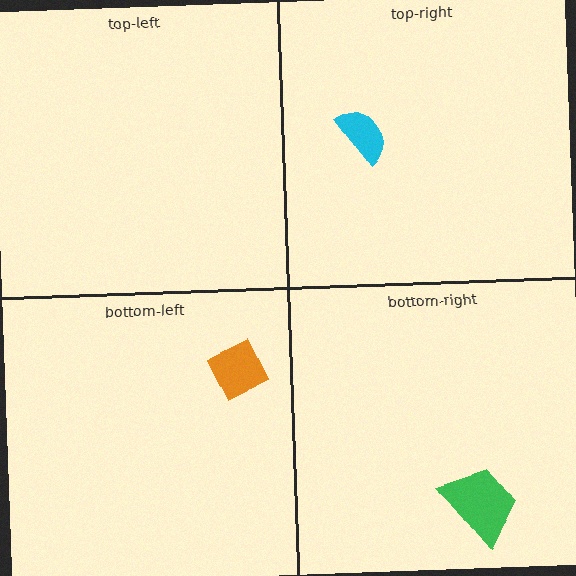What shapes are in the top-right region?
The cyan semicircle.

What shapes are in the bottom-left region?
The orange diamond.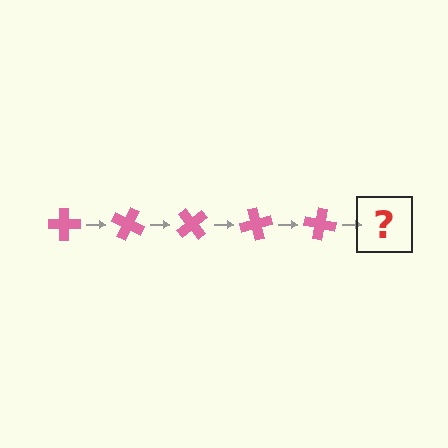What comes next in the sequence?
The next element should be a pink cross rotated 125 degrees.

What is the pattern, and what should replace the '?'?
The pattern is that the cross rotates 25 degrees each step. The '?' should be a pink cross rotated 125 degrees.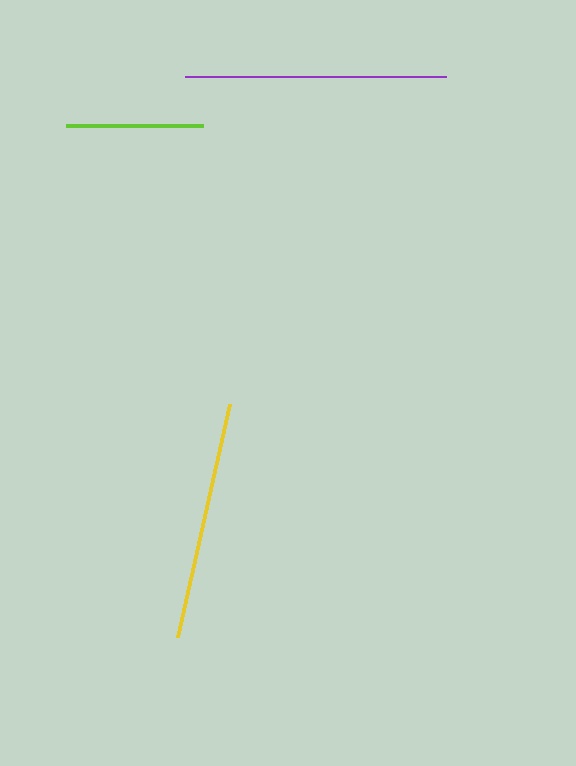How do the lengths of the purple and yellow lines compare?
The purple and yellow lines are approximately the same length.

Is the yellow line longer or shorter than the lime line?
The yellow line is longer than the lime line.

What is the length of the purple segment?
The purple segment is approximately 261 pixels long.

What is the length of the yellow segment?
The yellow segment is approximately 239 pixels long.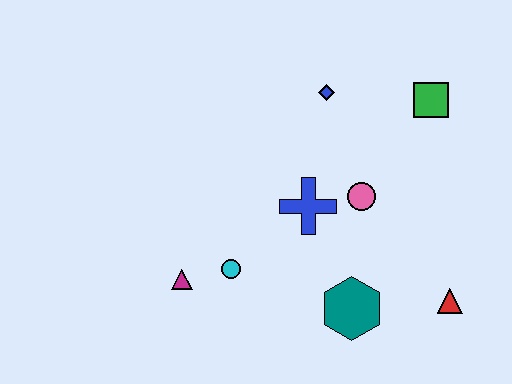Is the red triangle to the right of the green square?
Yes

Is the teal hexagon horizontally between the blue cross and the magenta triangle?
No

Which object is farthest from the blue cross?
The red triangle is farthest from the blue cross.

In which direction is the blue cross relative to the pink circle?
The blue cross is to the left of the pink circle.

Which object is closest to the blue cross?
The pink circle is closest to the blue cross.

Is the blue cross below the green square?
Yes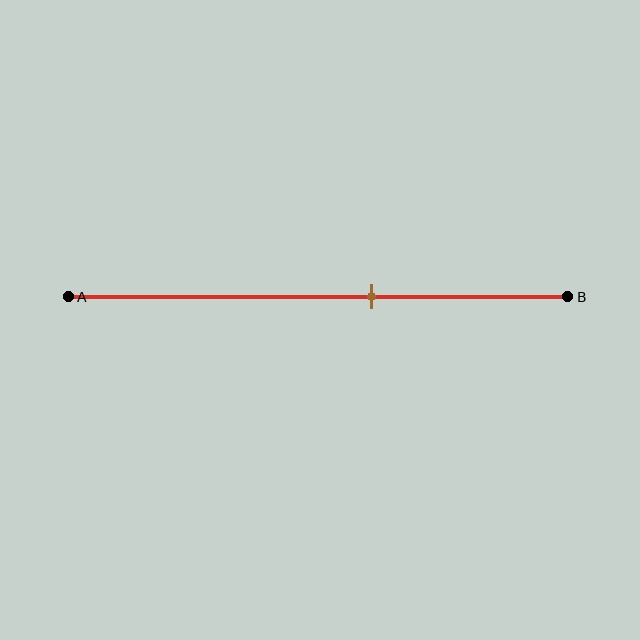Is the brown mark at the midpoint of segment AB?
No, the mark is at about 60% from A, not at the 50% midpoint.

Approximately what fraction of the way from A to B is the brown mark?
The brown mark is approximately 60% of the way from A to B.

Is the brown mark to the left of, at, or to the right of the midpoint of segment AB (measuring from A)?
The brown mark is to the right of the midpoint of segment AB.